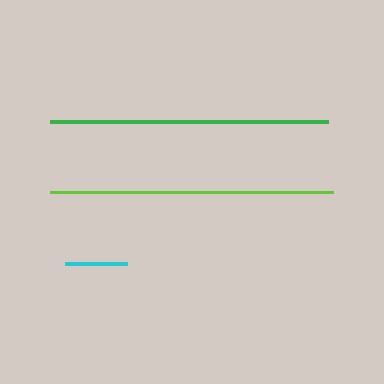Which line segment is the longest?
The lime line is the longest at approximately 283 pixels.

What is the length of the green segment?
The green segment is approximately 277 pixels long.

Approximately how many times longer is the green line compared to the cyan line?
The green line is approximately 4.5 times the length of the cyan line.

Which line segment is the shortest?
The cyan line is the shortest at approximately 62 pixels.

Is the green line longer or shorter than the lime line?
The lime line is longer than the green line.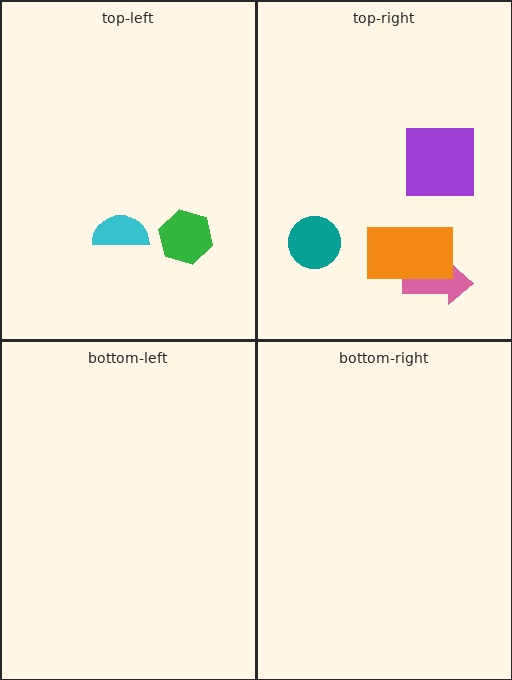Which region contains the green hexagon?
The top-left region.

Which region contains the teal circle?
The top-right region.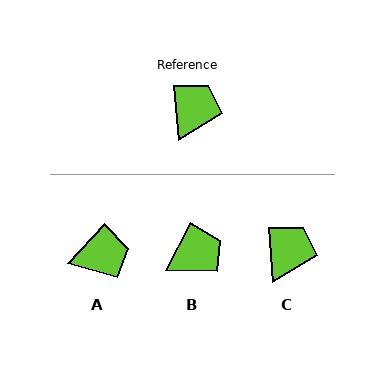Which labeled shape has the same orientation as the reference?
C.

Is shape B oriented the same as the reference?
No, it is off by about 32 degrees.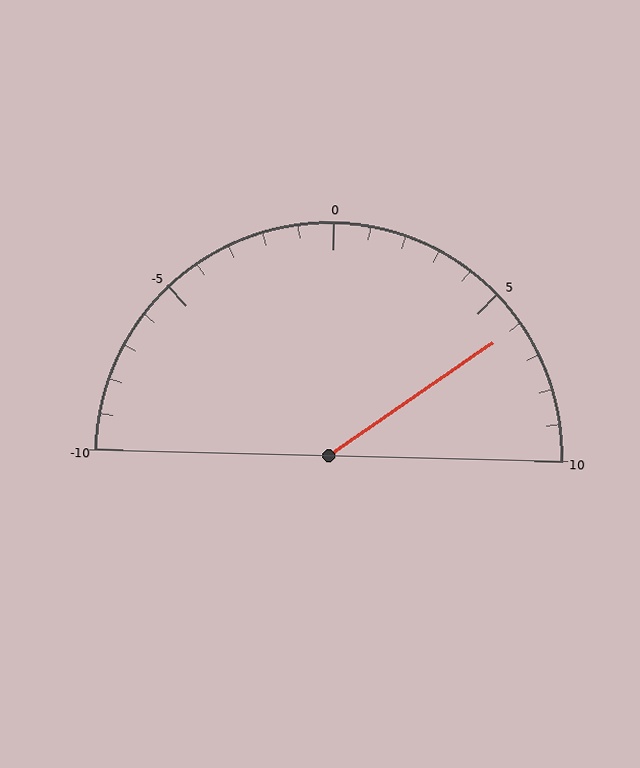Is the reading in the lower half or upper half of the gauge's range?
The reading is in the upper half of the range (-10 to 10).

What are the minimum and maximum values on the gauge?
The gauge ranges from -10 to 10.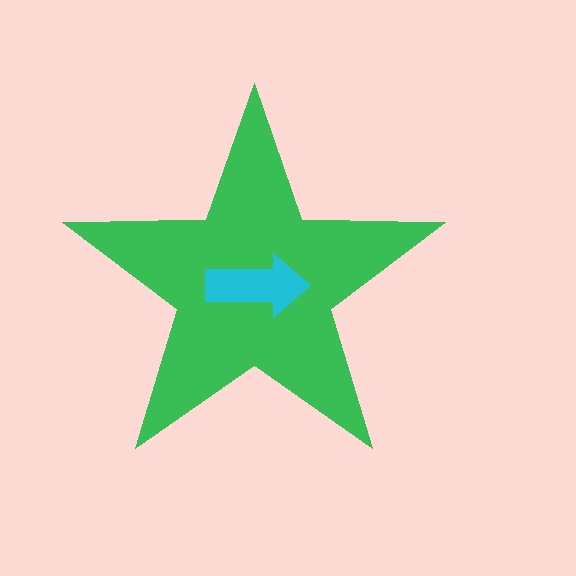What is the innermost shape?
The cyan arrow.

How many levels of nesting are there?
2.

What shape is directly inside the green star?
The cyan arrow.